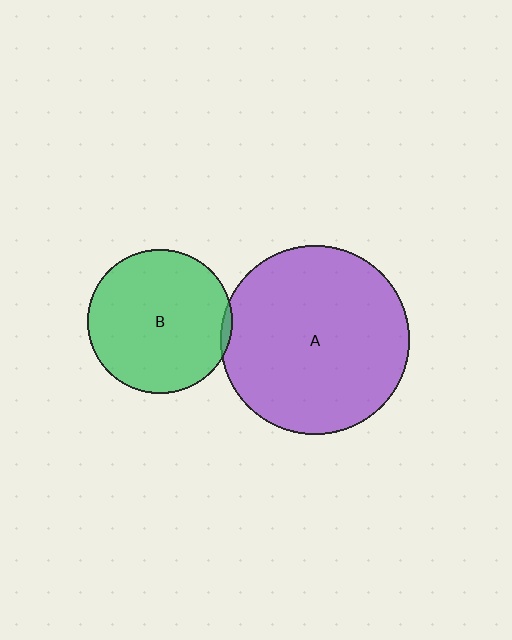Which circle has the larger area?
Circle A (purple).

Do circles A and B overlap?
Yes.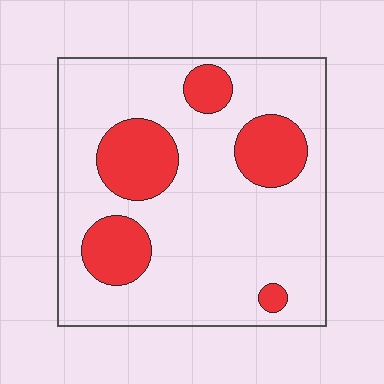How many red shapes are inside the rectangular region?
5.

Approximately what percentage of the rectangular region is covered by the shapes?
Approximately 20%.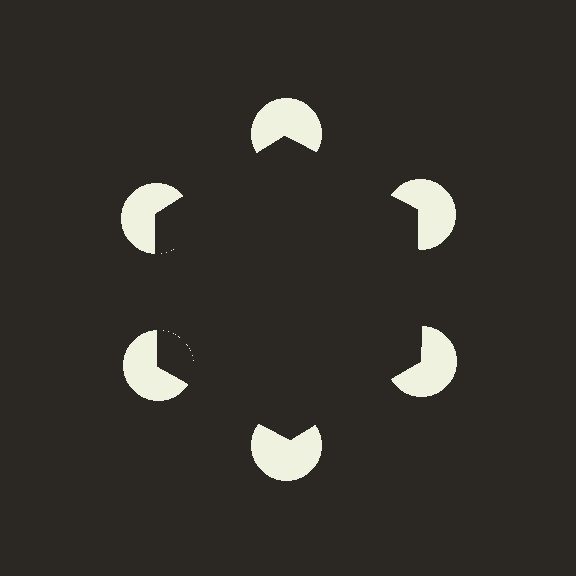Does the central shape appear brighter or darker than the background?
It typically appears slightly darker than the background, even though no actual brightness change is drawn.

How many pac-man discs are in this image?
There are 6 — one at each vertex of the illusory hexagon.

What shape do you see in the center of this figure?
An illusory hexagon — its edges are inferred from the aligned wedge cuts in the pac-man discs, not physically drawn.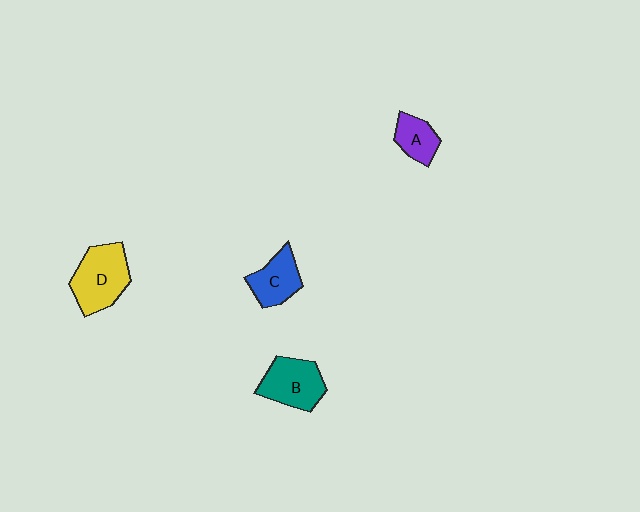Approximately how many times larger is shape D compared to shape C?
Approximately 1.5 times.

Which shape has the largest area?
Shape D (yellow).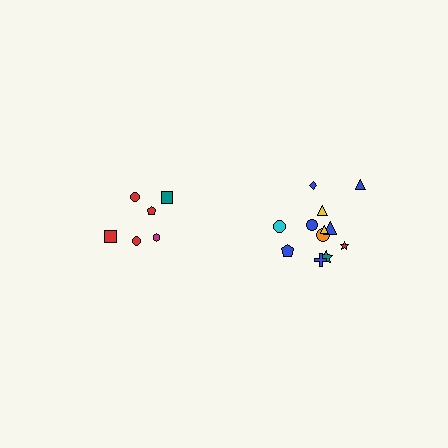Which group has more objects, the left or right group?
The right group.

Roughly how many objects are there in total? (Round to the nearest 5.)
Roughly 20 objects in total.